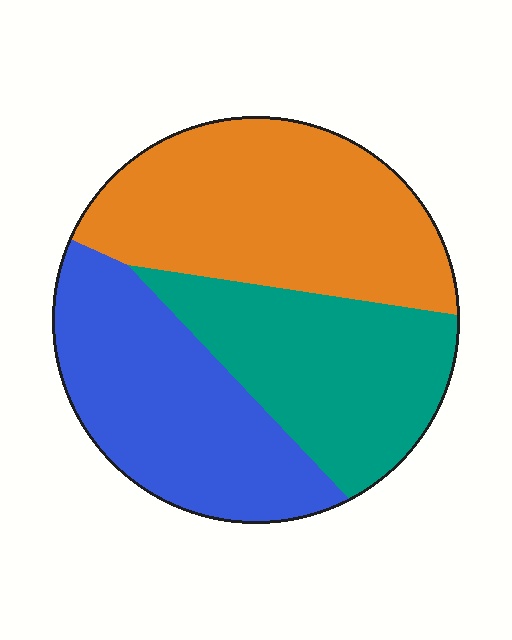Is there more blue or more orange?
Orange.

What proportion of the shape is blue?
Blue covers 32% of the shape.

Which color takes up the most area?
Orange, at roughly 40%.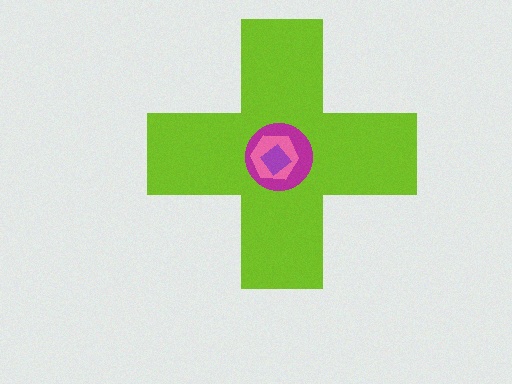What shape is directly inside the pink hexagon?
The purple diamond.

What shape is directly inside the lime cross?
The magenta circle.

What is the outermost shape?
The lime cross.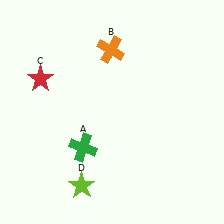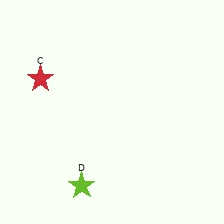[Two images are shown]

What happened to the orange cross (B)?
The orange cross (B) was removed in Image 2. It was in the top-left area of Image 1.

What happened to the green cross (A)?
The green cross (A) was removed in Image 2. It was in the bottom-left area of Image 1.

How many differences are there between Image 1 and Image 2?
There are 2 differences between the two images.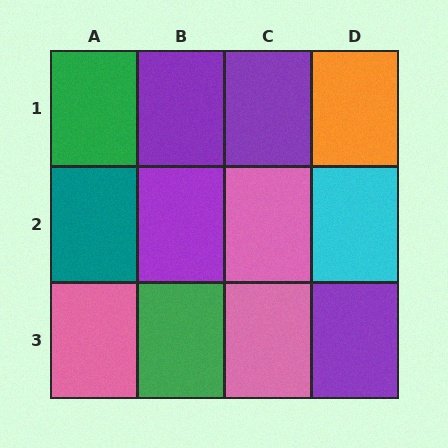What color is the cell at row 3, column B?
Green.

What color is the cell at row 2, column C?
Pink.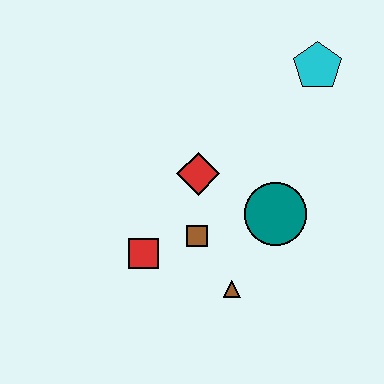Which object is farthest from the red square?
The cyan pentagon is farthest from the red square.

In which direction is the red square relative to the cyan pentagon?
The red square is below the cyan pentagon.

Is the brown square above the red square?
Yes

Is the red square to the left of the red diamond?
Yes